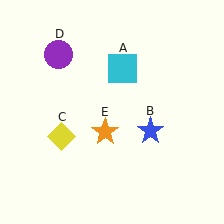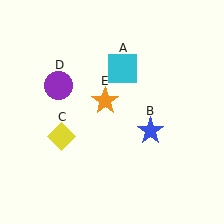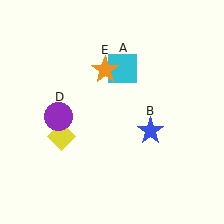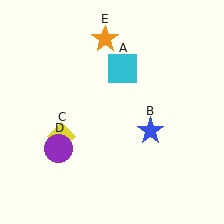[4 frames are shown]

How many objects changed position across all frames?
2 objects changed position: purple circle (object D), orange star (object E).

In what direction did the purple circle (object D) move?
The purple circle (object D) moved down.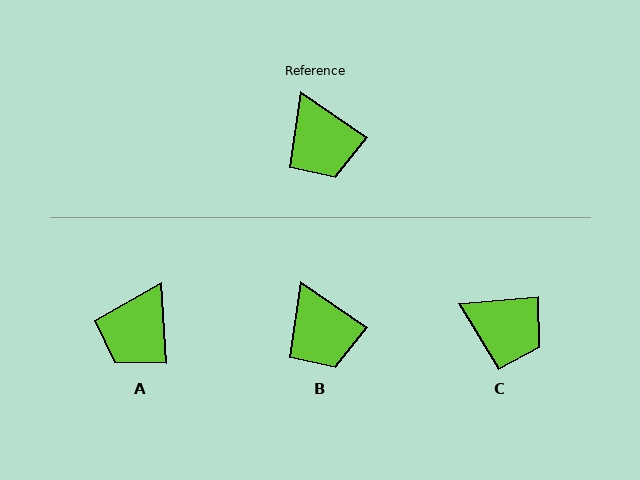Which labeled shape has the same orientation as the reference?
B.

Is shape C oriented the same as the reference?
No, it is off by about 39 degrees.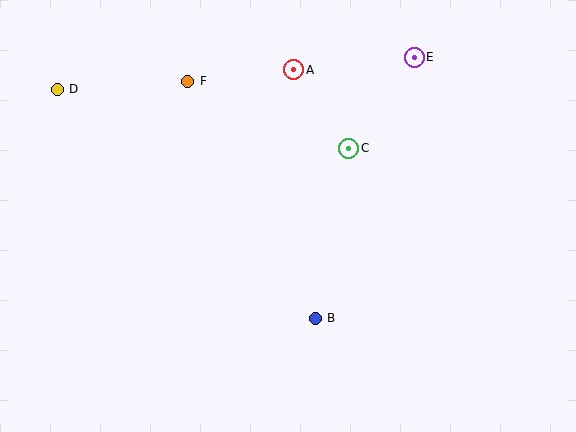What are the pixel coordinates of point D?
Point D is at (57, 89).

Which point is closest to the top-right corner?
Point E is closest to the top-right corner.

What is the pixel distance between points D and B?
The distance between D and B is 345 pixels.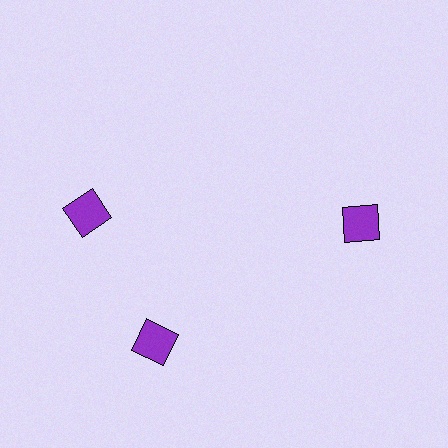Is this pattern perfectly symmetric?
No. The 3 purple squares are arranged in a ring, but one element near the 11 o'clock position is rotated out of alignment along the ring, breaking the 3-fold rotational symmetry.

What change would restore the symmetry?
The symmetry would be restored by rotating it back into even spacing with its neighbors so that all 3 squares sit at equal angles and equal distance from the center.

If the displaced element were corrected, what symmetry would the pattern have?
It would have 3-fold rotational symmetry — the pattern would map onto itself every 120 degrees.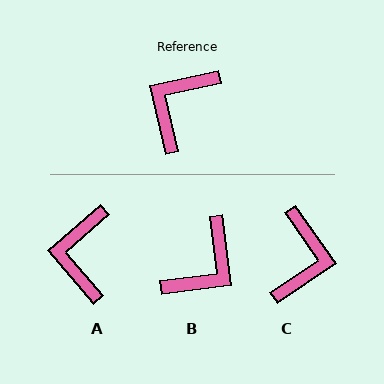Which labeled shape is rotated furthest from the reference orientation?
B, about 175 degrees away.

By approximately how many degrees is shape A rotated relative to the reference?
Approximately 28 degrees counter-clockwise.